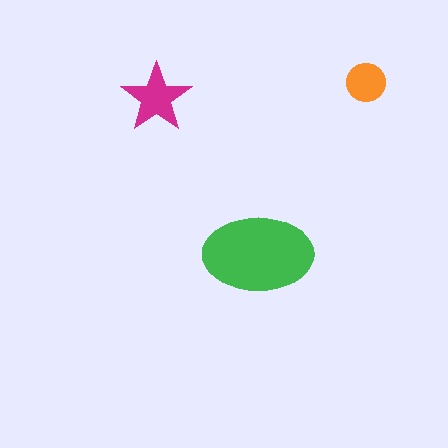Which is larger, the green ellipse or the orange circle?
The green ellipse.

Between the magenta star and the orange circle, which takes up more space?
The magenta star.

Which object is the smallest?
The orange circle.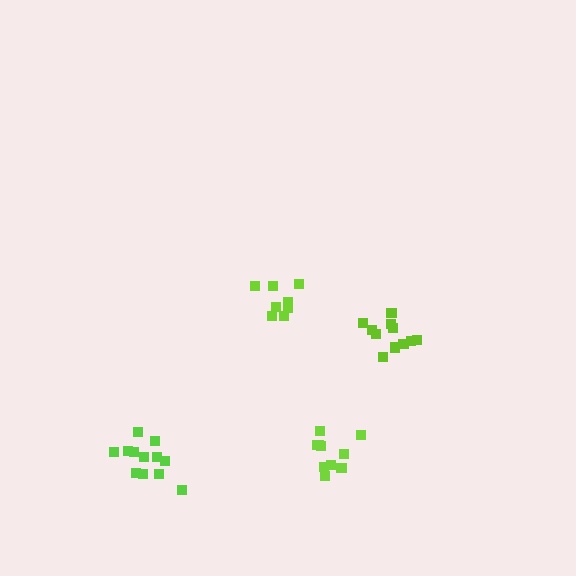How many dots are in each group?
Group 1: 12 dots, Group 2: 11 dots, Group 3: 8 dots, Group 4: 10 dots (41 total).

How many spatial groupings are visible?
There are 4 spatial groupings.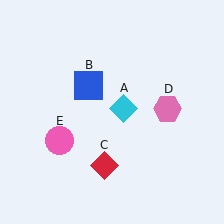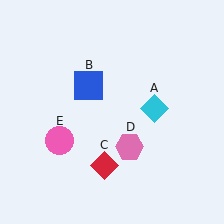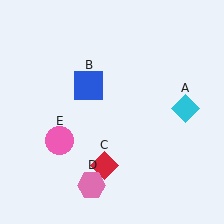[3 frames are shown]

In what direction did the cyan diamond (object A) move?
The cyan diamond (object A) moved right.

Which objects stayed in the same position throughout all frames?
Blue square (object B) and red diamond (object C) and pink circle (object E) remained stationary.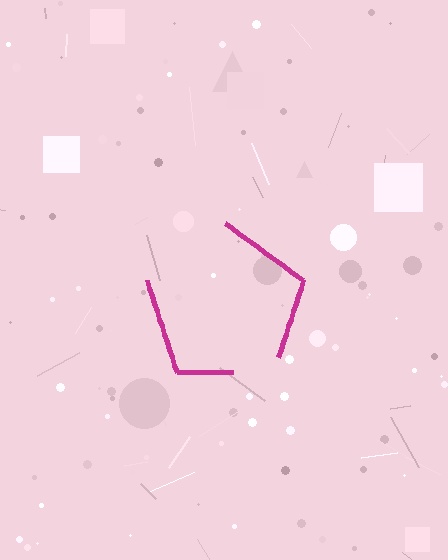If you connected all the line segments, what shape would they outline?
They would outline a pentagon.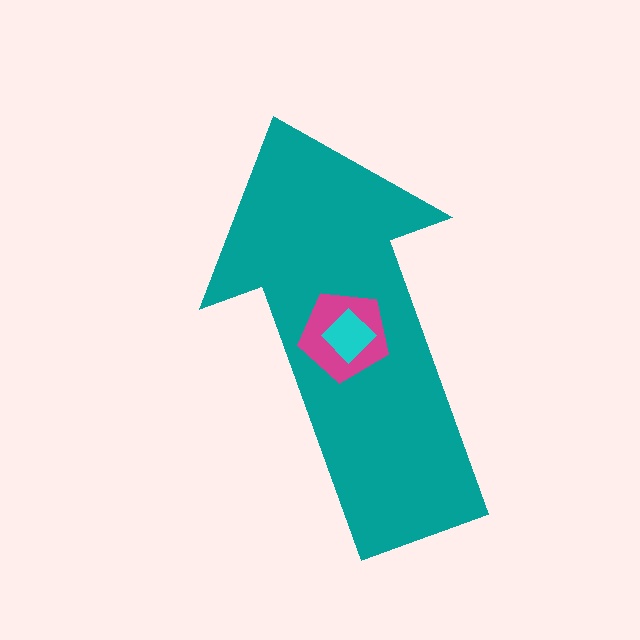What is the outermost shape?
The teal arrow.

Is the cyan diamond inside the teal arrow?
Yes.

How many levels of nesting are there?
3.